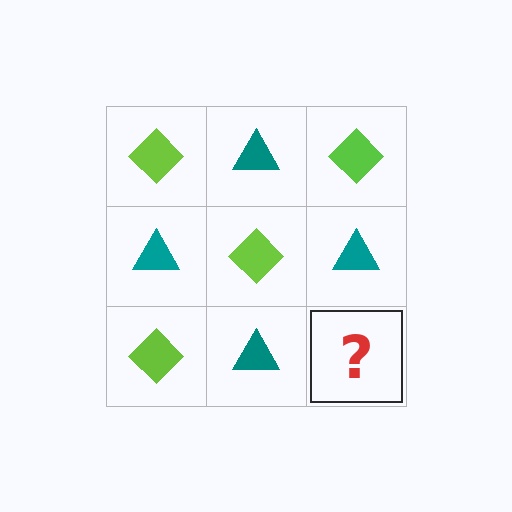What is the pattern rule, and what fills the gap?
The rule is that it alternates lime diamond and teal triangle in a checkerboard pattern. The gap should be filled with a lime diamond.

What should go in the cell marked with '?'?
The missing cell should contain a lime diamond.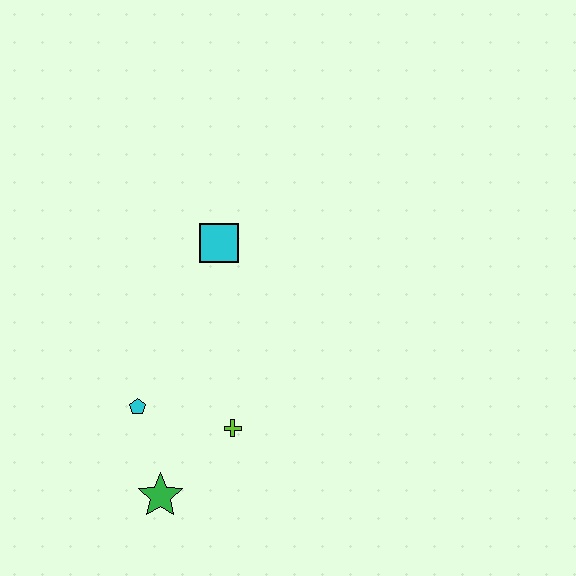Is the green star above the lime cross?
No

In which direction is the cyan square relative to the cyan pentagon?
The cyan square is above the cyan pentagon.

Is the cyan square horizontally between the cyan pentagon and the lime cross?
Yes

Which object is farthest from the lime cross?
The cyan square is farthest from the lime cross.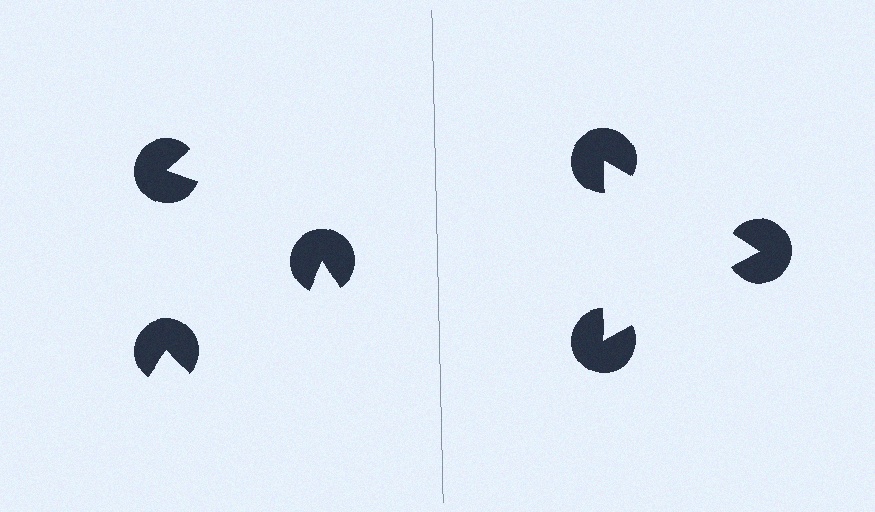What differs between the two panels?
The pac-man discs are positioned identically on both sides; only the wedge orientations differ. On the right they align to a triangle; on the left they are misaligned.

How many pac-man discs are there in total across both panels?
6 — 3 on each side.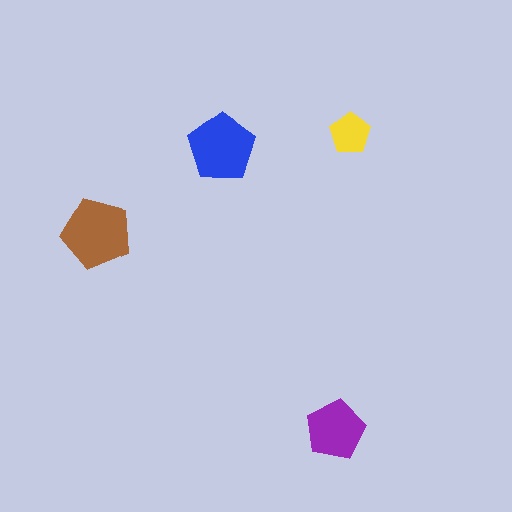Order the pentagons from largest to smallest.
the brown one, the blue one, the purple one, the yellow one.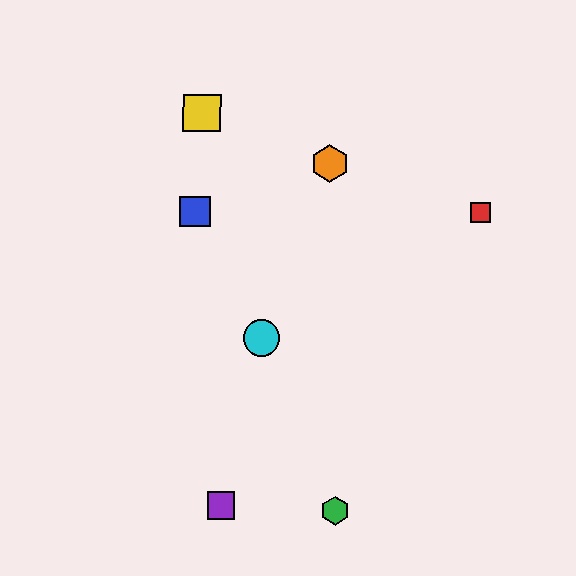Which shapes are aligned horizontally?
The red square, the blue square are aligned horizontally.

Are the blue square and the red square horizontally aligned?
Yes, both are at y≈211.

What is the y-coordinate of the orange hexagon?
The orange hexagon is at y≈164.